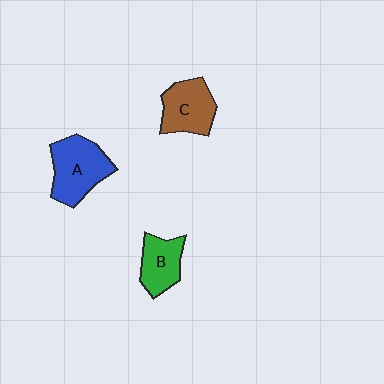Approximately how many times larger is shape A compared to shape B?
Approximately 1.5 times.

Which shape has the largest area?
Shape A (blue).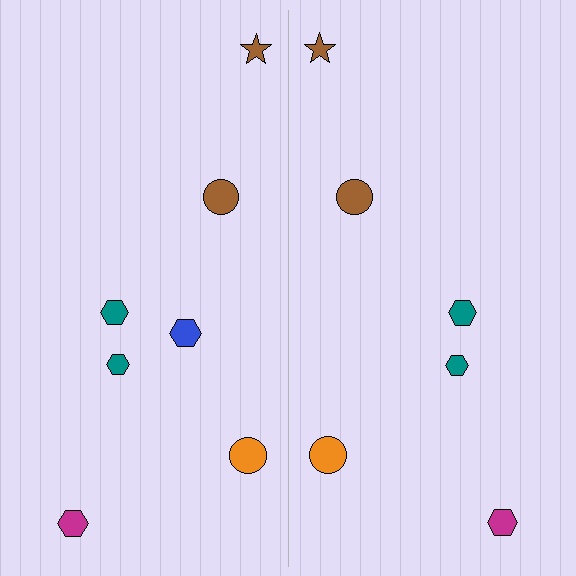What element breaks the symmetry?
A blue hexagon is missing from the right side.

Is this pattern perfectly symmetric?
No, the pattern is not perfectly symmetric. A blue hexagon is missing from the right side.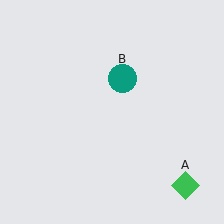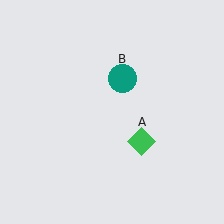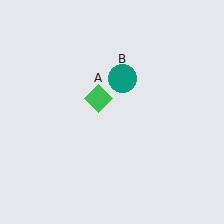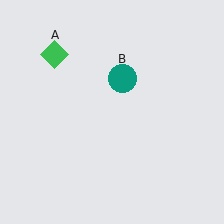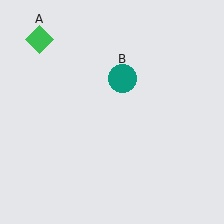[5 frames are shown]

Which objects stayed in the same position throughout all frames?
Teal circle (object B) remained stationary.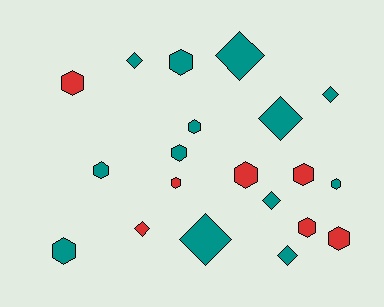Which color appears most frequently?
Teal, with 13 objects.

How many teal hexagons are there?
There are 6 teal hexagons.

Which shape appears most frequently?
Hexagon, with 12 objects.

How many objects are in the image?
There are 20 objects.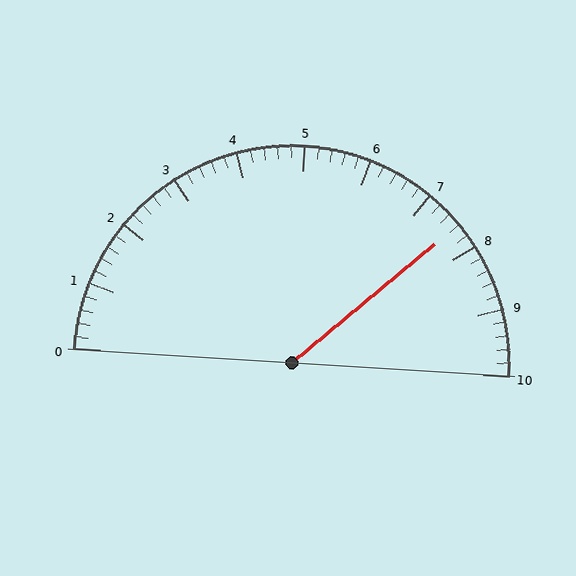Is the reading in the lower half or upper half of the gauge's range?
The reading is in the upper half of the range (0 to 10).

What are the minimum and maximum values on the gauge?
The gauge ranges from 0 to 10.